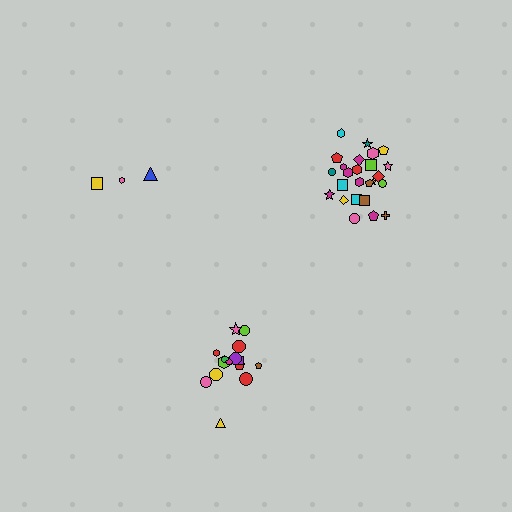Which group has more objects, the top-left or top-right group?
The top-right group.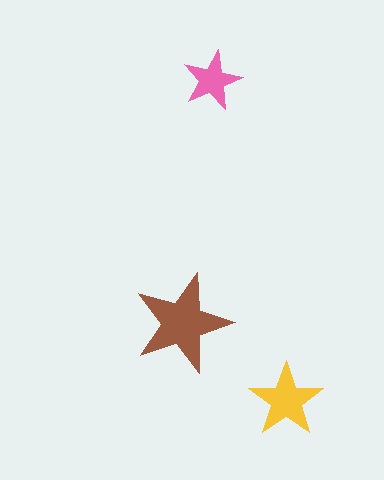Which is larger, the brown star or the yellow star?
The brown one.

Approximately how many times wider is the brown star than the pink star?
About 1.5 times wider.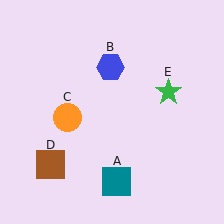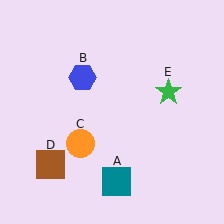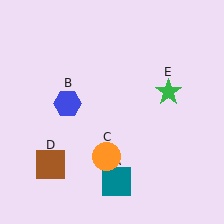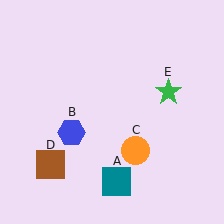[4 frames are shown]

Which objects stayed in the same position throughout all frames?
Teal square (object A) and brown square (object D) and green star (object E) remained stationary.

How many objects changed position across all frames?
2 objects changed position: blue hexagon (object B), orange circle (object C).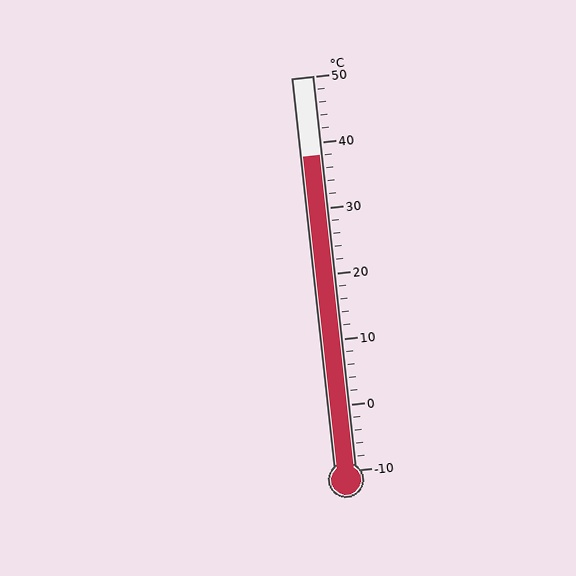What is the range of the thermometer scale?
The thermometer scale ranges from -10°C to 50°C.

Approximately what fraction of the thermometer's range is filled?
The thermometer is filled to approximately 80% of its range.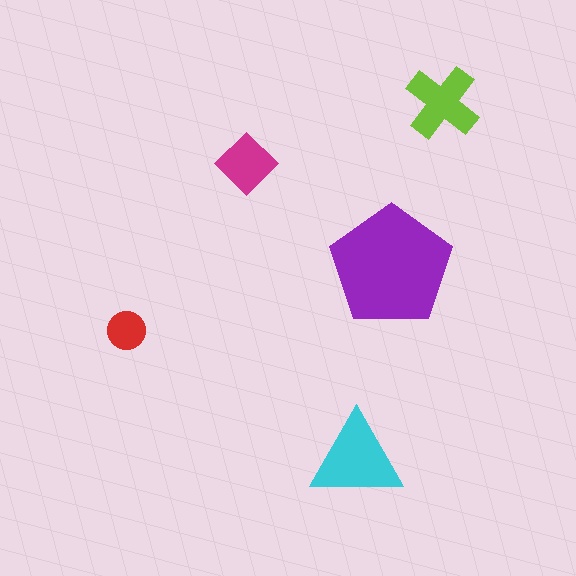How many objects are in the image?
There are 5 objects in the image.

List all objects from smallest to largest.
The red circle, the magenta diamond, the lime cross, the cyan triangle, the purple pentagon.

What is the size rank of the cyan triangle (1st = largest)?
2nd.